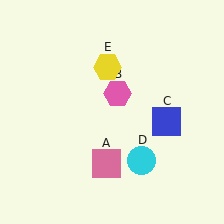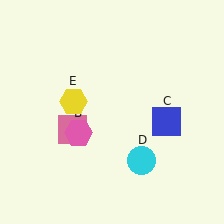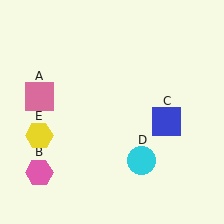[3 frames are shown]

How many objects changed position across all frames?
3 objects changed position: pink square (object A), pink hexagon (object B), yellow hexagon (object E).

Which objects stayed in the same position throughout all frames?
Blue square (object C) and cyan circle (object D) remained stationary.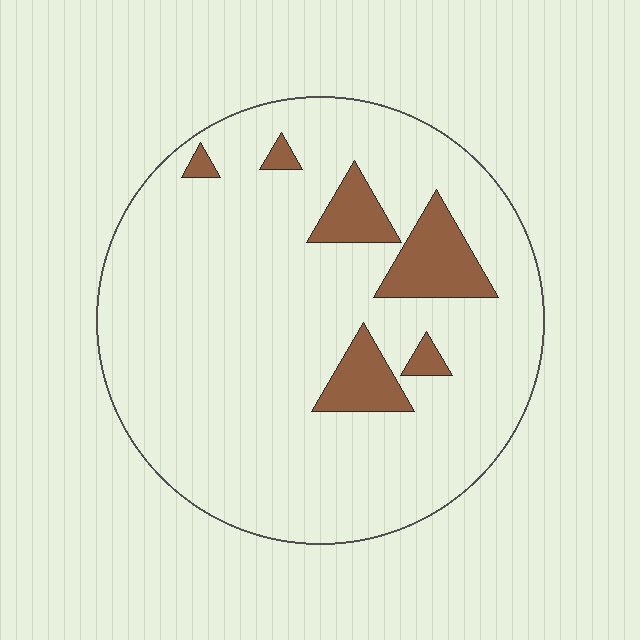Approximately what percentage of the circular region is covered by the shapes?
Approximately 10%.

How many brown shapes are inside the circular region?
6.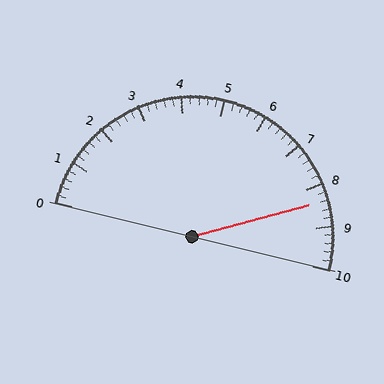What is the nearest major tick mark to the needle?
The nearest major tick mark is 8.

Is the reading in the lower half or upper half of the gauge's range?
The reading is in the upper half of the range (0 to 10).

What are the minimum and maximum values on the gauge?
The gauge ranges from 0 to 10.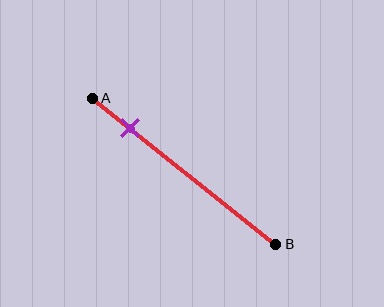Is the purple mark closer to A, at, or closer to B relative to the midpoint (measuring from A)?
The purple mark is closer to point A than the midpoint of segment AB.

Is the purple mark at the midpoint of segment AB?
No, the mark is at about 20% from A, not at the 50% midpoint.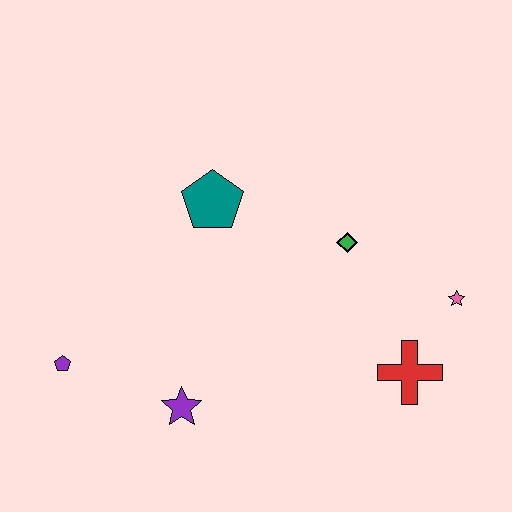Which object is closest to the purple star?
The purple pentagon is closest to the purple star.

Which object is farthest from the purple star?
The pink star is farthest from the purple star.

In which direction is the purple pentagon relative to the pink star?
The purple pentagon is to the left of the pink star.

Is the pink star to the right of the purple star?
Yes